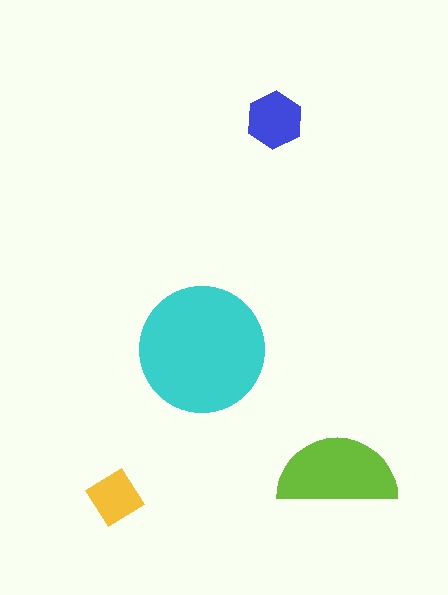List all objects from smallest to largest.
The yellow diamond, the blue hexagon, the lime semicircle, the cyan circle.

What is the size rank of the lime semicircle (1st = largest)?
2nd.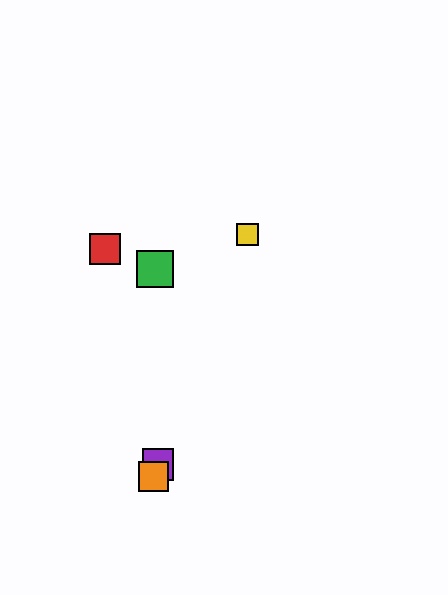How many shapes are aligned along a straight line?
4 shapes (the blue square, the yellow square, the purple square, the orange square) are aligned along a straight line.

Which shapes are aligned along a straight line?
The blue square, the yellow square, the purple square, the orange square are aligned along a straight line.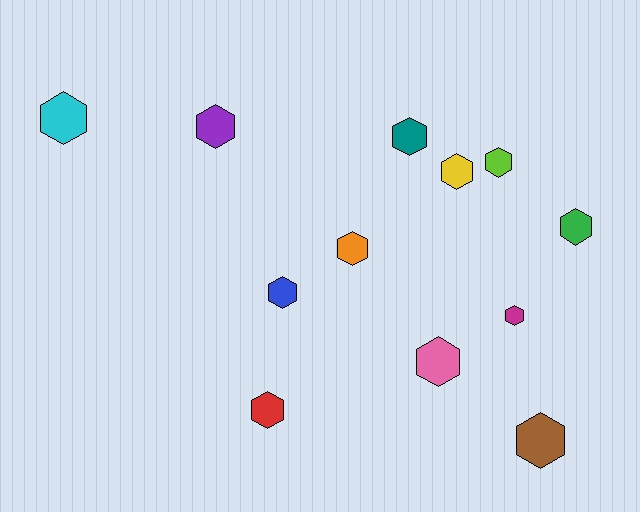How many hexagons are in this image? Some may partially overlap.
There are 12 hexagons.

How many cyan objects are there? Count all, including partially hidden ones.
There is 1 cyan object.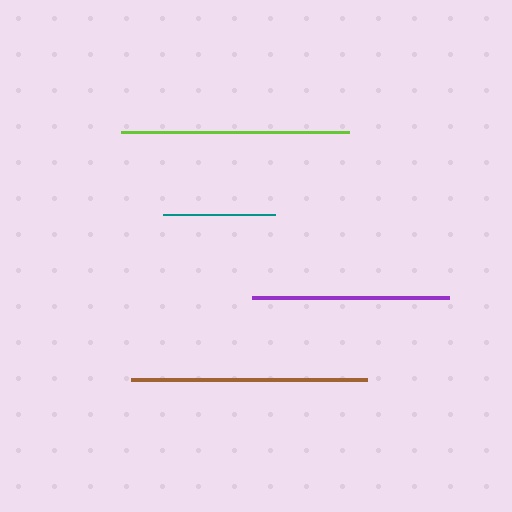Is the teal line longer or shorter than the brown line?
The brown line is longer than the teal line.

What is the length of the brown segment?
The brown segment is approximately 236 pixels long.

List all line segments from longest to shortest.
From longest to shortest: brown, lime, purple, teal.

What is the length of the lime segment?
The lime segment is approximately 227 pixels long.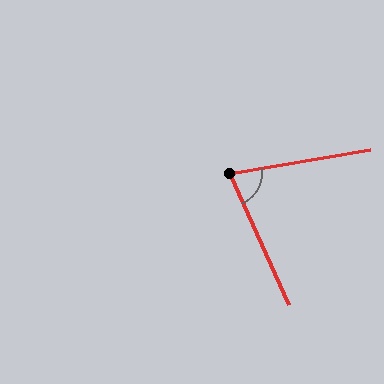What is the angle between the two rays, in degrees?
Approximately 75 degrees.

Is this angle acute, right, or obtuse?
It is acute.